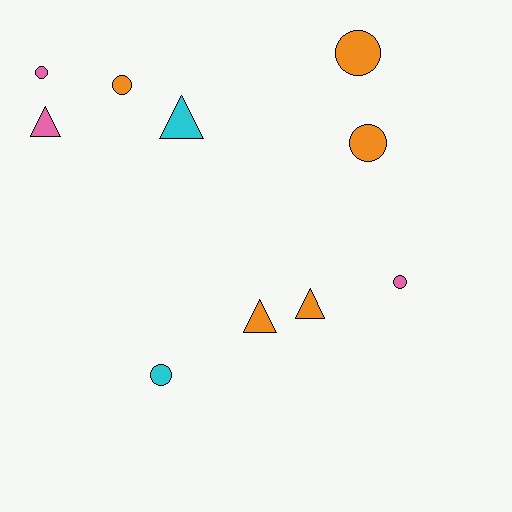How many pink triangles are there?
There is 1 pink triangle.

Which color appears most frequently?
Orange, with 5 objects.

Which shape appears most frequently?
Circle, with 6 objects.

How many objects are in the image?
There are 10 objects.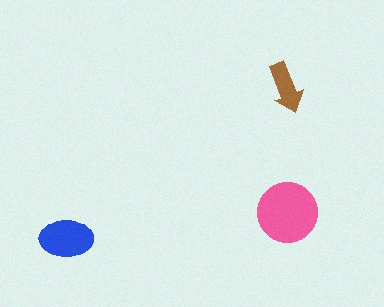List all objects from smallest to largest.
The brown arrow, the blue ellipse, the pink circle.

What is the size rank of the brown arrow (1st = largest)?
3rd.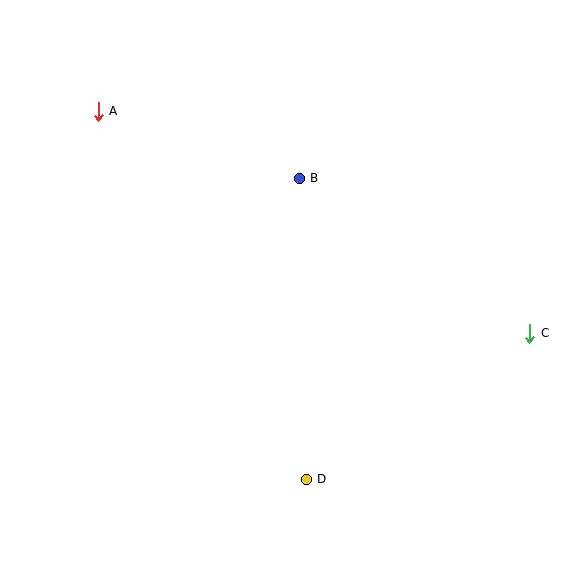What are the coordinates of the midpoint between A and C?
The midpoint between A and C is at (314, 222).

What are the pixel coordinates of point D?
Point D is at (306, 479).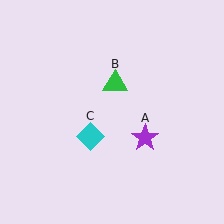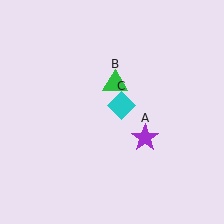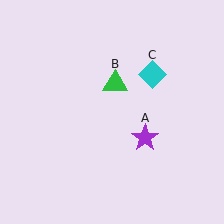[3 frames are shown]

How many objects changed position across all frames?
1 object changed position: cyan diamond (object C).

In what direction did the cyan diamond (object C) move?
The cyan diamond (object C) moved up and to the right.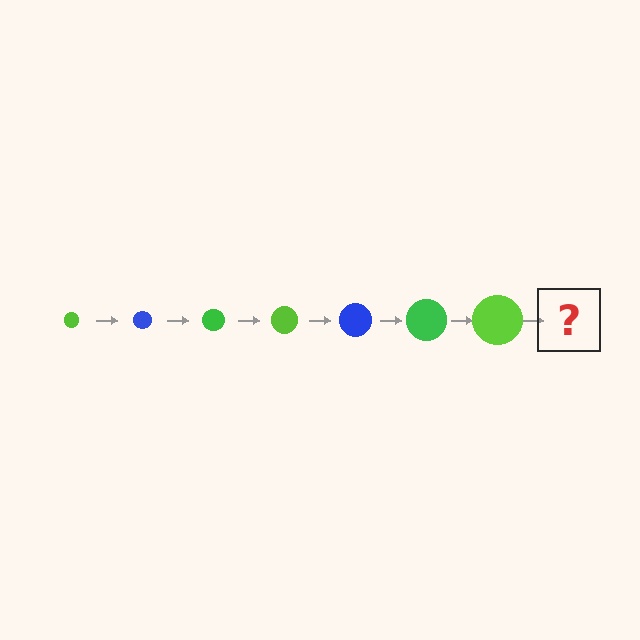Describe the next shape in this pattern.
It should be a blue circle, larger than the previous one.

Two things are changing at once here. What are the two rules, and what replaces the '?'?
The two rules are that the circle grows larger each step and the color cycles through lime, blue, and green. The '?' should be a blue circle, larger than the previous one.